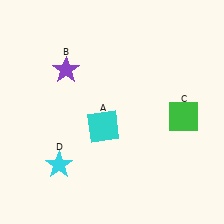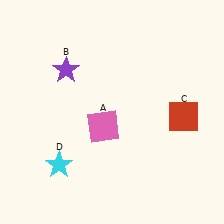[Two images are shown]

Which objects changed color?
A changed from cyan to pink. C changed from green to red.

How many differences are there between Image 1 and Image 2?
There are 2 differences between the two images.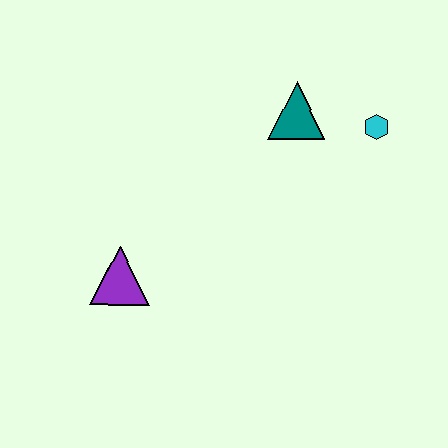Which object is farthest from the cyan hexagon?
The purple triangle is farthest from the cyan hexagon.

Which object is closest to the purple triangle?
The teal triangle is closest to the purple triangle.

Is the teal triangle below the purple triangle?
No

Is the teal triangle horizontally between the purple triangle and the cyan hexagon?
Yes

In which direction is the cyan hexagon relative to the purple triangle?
The cyan hexagon is to the right of the purple triangle.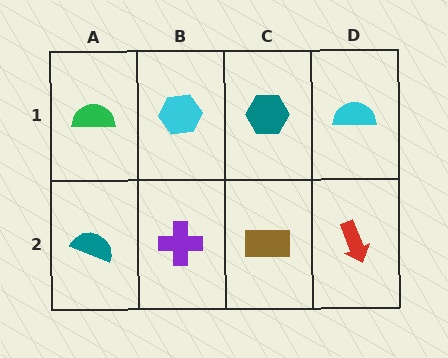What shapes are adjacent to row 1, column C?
A brown rectangle (row 2, column C), a cyan hexagon (row 1, column B), a cyan semicircle (row 1, column D).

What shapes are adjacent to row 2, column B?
A cyan hexagon (row 1, column B), a teal semicircle (row 2, column A), a brown rectangle (row 2, column C).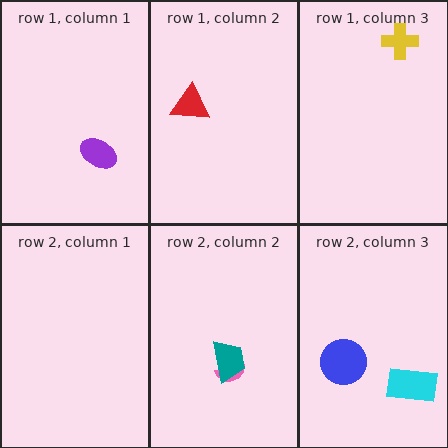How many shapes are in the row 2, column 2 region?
2.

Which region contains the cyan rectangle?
The row 2, column 3 region.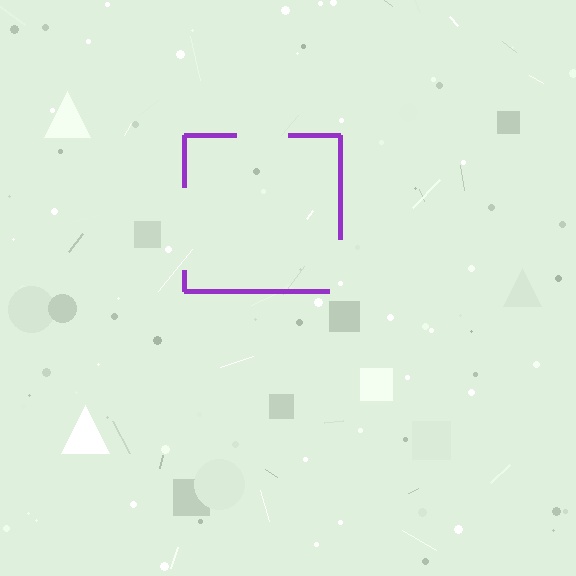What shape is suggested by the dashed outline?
The dashed outline suggests a square.